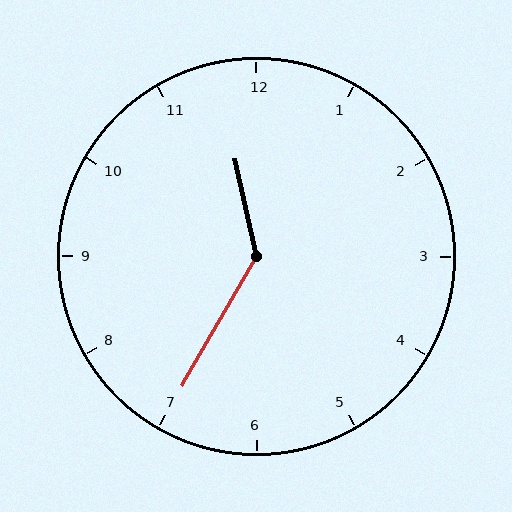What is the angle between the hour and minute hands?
Approximately 138 degrees.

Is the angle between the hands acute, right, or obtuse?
It is obtuse.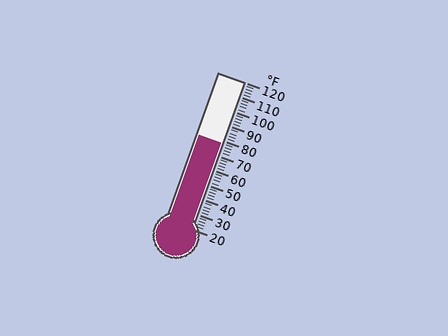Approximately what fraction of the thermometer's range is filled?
The thermometer is filled to approximately 60% of its range.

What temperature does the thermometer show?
The thermometer shows approximately 78°F.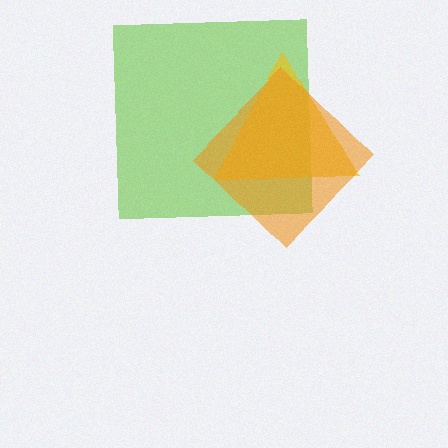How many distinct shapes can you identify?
There are 3 distinct shapes: a lime square, a yellow triangle, an orange diamond.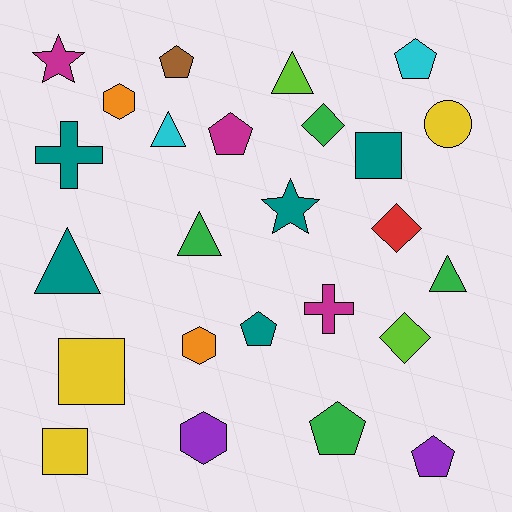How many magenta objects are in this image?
There are 3 magenta objects.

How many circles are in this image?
There is 1 circle.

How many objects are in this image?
There are 25 objects.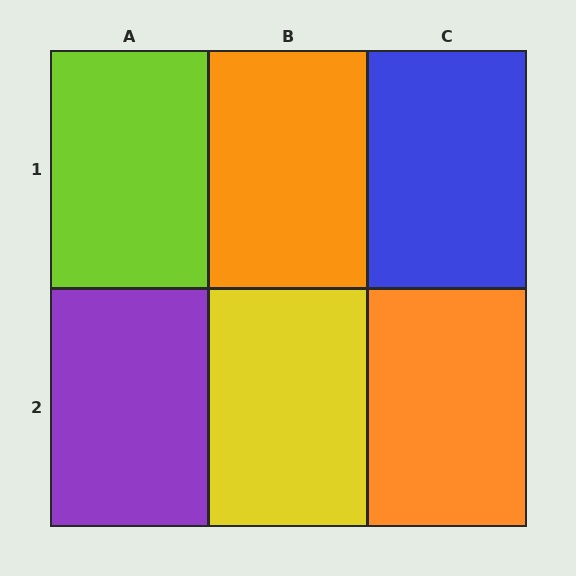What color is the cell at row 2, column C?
Orange.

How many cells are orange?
2 cells are orange.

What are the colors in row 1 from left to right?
Lime, orange, blue.